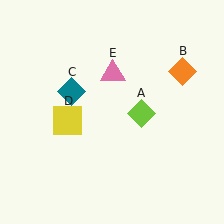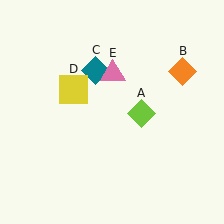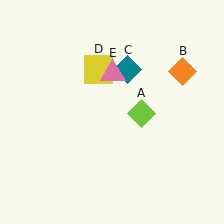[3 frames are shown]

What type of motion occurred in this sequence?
The teal diamond (object C), yellow square (object D) rotated clockwise around the center of the scene.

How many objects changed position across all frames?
2 objects changed position: teal diamond (object C), yellow square (object D).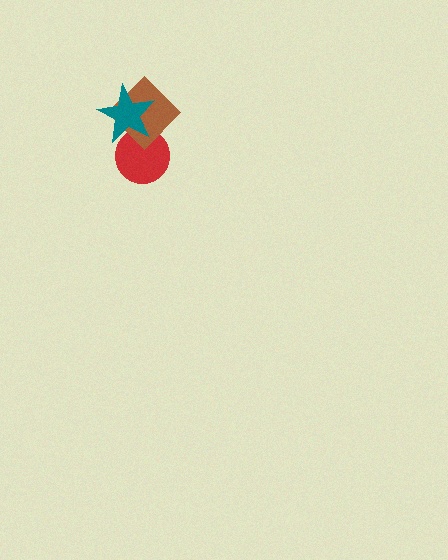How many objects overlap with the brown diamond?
2 objects overlap with the brown diamond.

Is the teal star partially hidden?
No, no other shape covers it.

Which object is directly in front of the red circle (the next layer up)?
The brown diamond is directly in front of the red circle.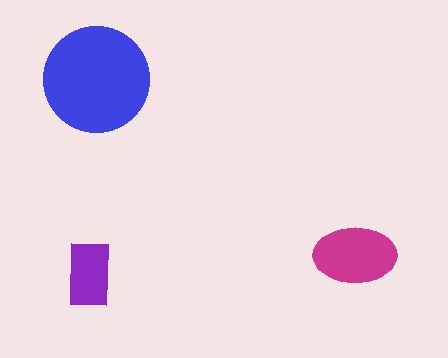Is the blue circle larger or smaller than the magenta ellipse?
Larger.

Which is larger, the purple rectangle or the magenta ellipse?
The magenta ellipse.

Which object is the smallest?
The purple rectangle.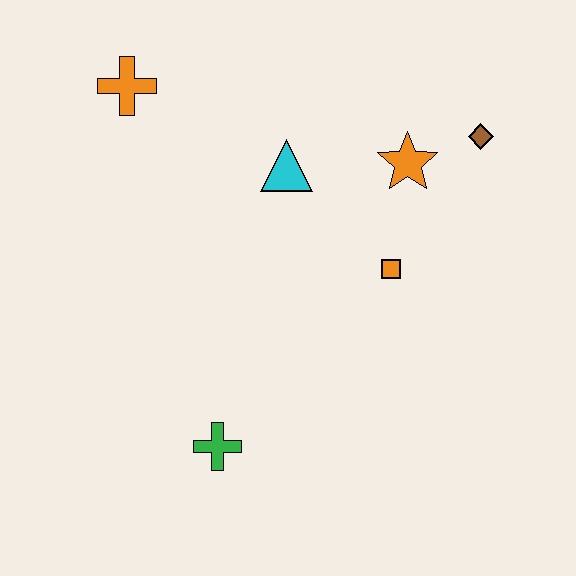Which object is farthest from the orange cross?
The green cross is farthest from the orange cross.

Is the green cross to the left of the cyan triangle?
Yes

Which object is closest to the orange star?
The brown diamond is closest to the orange star.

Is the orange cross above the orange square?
Yes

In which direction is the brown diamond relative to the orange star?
The brown diamond is to the right of the orange star.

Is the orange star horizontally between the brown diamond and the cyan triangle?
Yes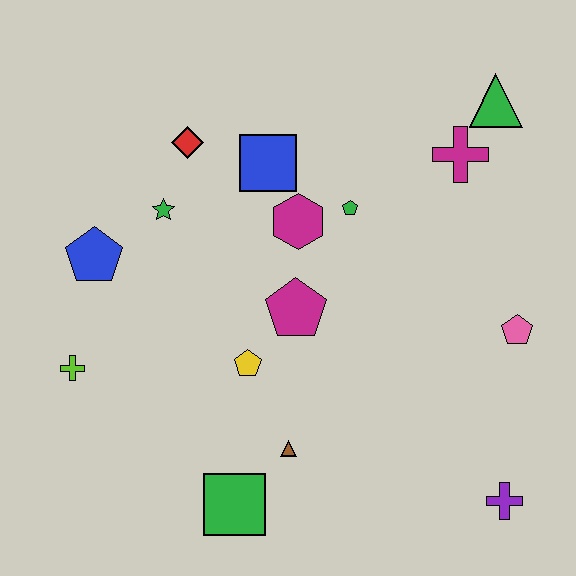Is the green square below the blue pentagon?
Yes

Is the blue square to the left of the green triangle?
Yes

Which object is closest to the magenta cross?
The green triangle is closest to the magenta cross.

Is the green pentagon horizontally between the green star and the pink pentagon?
Yes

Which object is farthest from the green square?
The green triangle is farthest from the green square.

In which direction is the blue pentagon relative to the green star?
The blue pentagon is to the left of the green star.